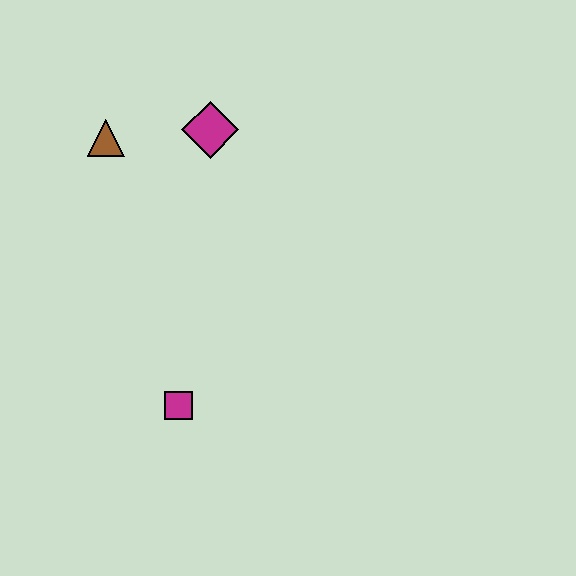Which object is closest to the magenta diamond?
The brown triangle is closest to the magenta diamond.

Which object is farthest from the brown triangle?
The magenta square is farthest from the brown triangle.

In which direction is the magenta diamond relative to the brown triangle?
The magenta diamond is to the right of the brown triangle.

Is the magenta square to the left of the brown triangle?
No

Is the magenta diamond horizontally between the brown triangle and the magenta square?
No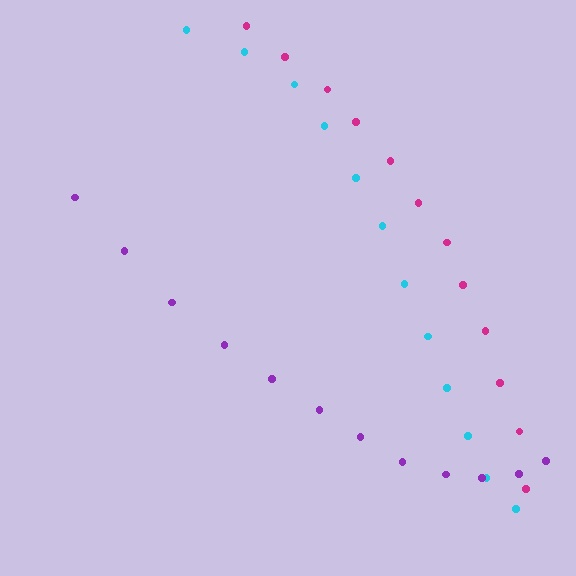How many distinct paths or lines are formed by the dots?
There are 3 distinct paths.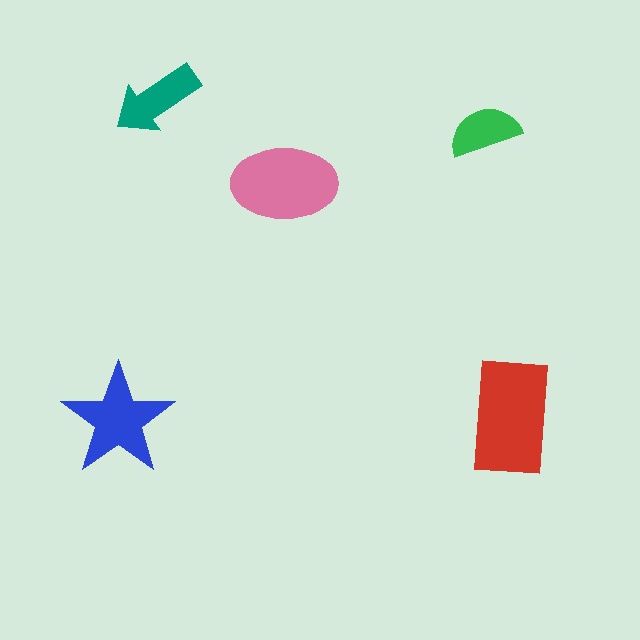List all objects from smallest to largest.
The green semicircle, the teal arrow, the blue star, the pink ellipse, the red rectangle.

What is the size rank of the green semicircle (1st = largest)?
5th.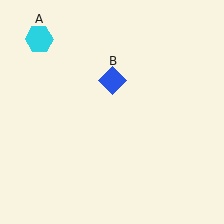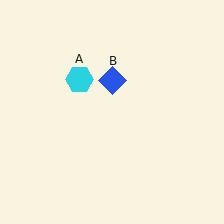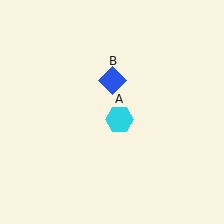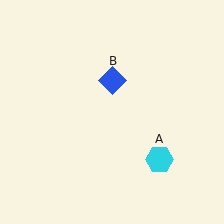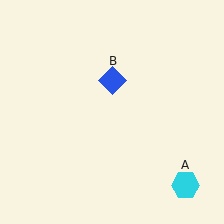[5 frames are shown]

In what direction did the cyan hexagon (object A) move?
The cyan hexagon (object A) moved down and to the right.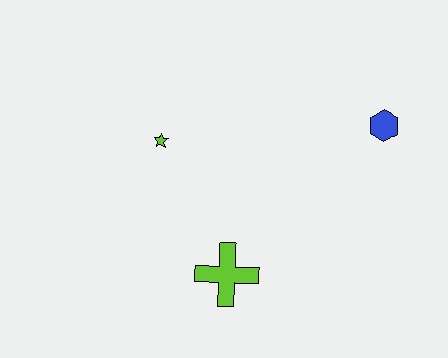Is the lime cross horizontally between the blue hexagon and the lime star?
Yes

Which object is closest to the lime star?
The lime cross is closest to the lime star.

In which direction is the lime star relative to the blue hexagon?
The lime star is to the left of the blue hexagon.